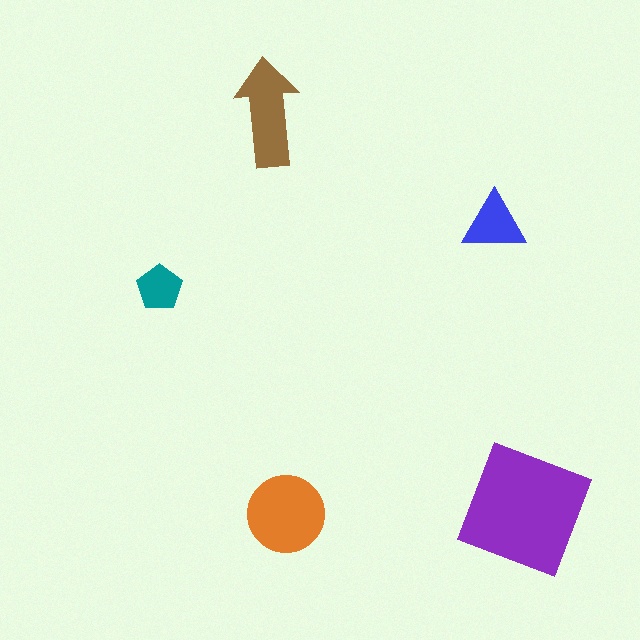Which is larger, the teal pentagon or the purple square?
The purple square.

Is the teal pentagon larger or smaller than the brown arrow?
Smaller.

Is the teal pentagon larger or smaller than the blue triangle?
Smaller.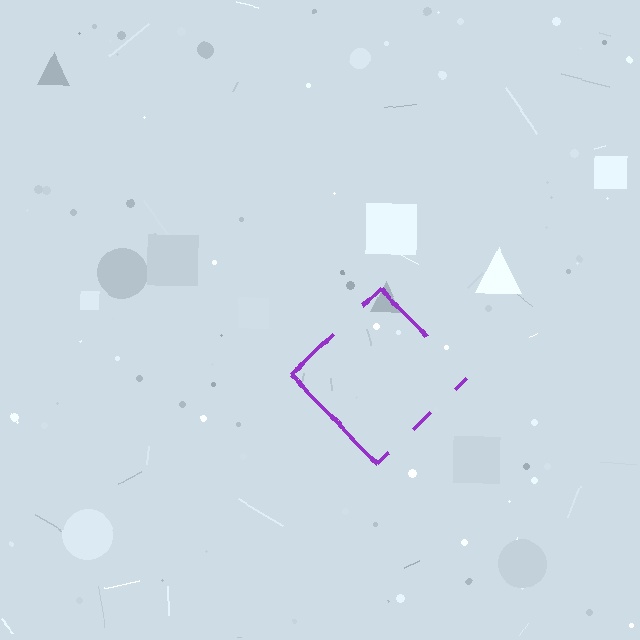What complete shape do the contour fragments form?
The contour fragments form a diamond.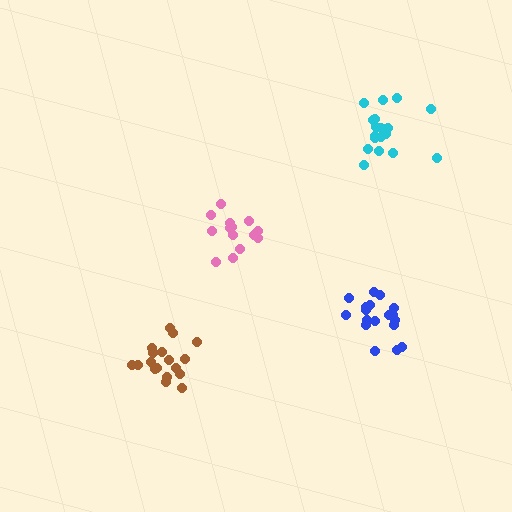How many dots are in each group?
Group 1: 14 dots, Group 2: 18 dots, Group 3: 19 dots, Group 4: 18 dots (69 total).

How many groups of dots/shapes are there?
There are 4 groups.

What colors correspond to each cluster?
The clusters are colored: pink, blue, cyan, brown.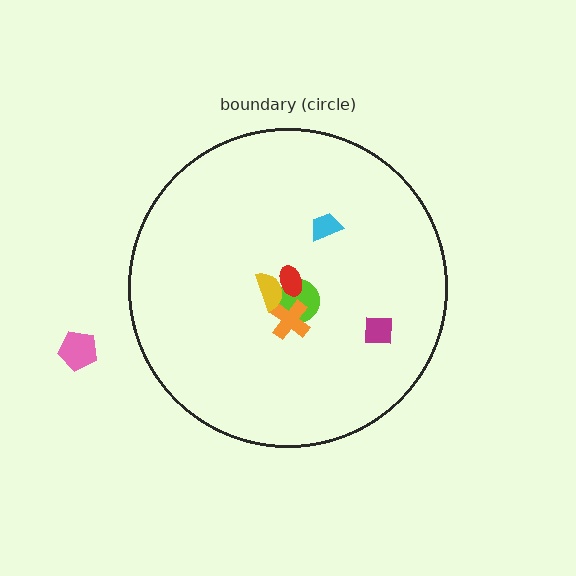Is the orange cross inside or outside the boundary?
Inside.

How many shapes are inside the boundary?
6 inside, 1 outside.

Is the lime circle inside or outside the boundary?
Inside.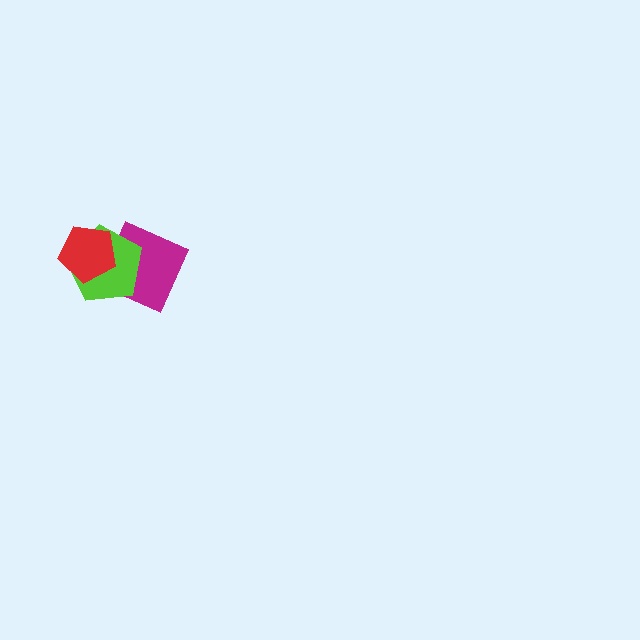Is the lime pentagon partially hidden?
Yes, it is partially covered by another shape.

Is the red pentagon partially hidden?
No, no other shape covers it.